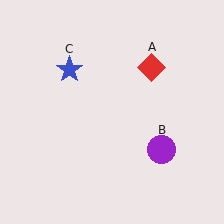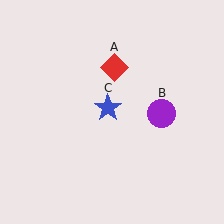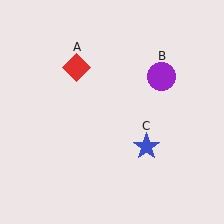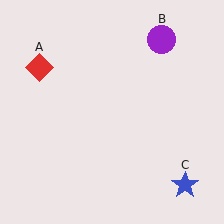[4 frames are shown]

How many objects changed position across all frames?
3 objects changed position: red diamond (object A), purple circle (object B), blue star (object C).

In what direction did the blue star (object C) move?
The blue star (object C) moved down and to the right.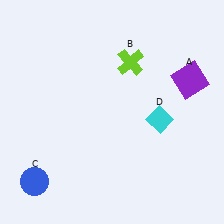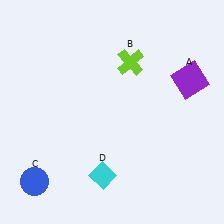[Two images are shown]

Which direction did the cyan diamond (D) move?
The cyan diamond (D) moved left.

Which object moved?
The cyan diamond (D) moved left.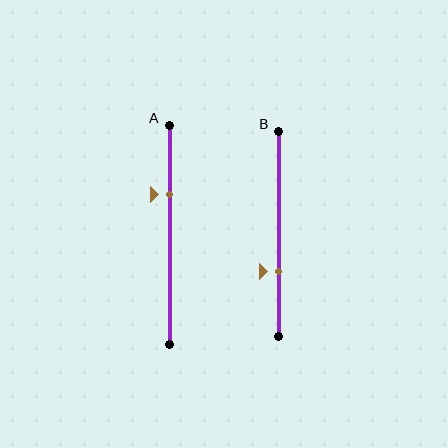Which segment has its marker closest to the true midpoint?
Segment B has its marker closest to the true midpoint.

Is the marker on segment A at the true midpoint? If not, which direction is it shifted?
No, the marker on segment A is shifted upward by about 18% of the segment length.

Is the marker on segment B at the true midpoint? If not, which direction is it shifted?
No, the marker on segment B is shifted downward by about 18% of the segment length.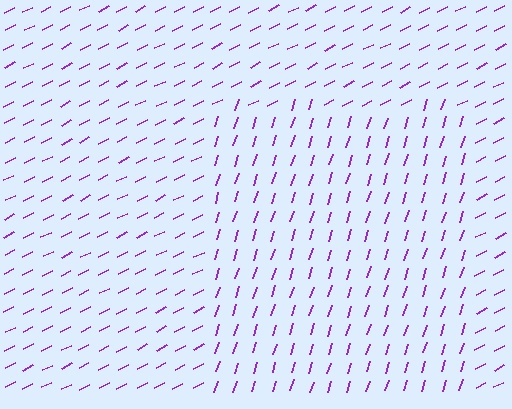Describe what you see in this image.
The image is filled with small purple line segments. A rectangle region in the image has lines oriented differently from the surrounding lines, creating a visible texture boundary.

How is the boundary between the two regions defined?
The boundary is defined purely by a change in line orientation (approximately 45 degrees difference). All lines are the same color and thickness.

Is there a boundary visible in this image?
Yes, there is a texture boundary formed by a change in line orientation.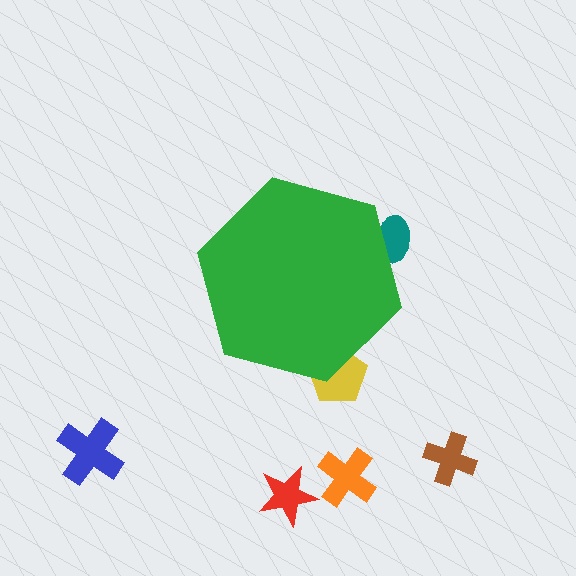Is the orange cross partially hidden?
No, the orange cross is fully visible.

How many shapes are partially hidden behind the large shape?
2 shapes are partially hidden.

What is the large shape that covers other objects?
A green hexagon.